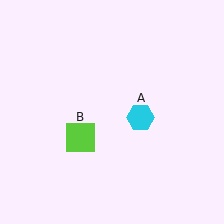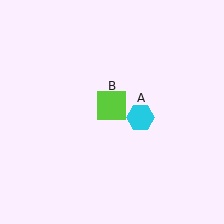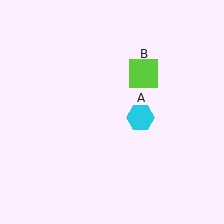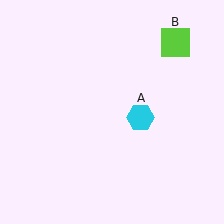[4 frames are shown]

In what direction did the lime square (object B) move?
The lime square (object B) moved up and to the right.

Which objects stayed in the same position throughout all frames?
Cyan hexagon (object A) remained stationary.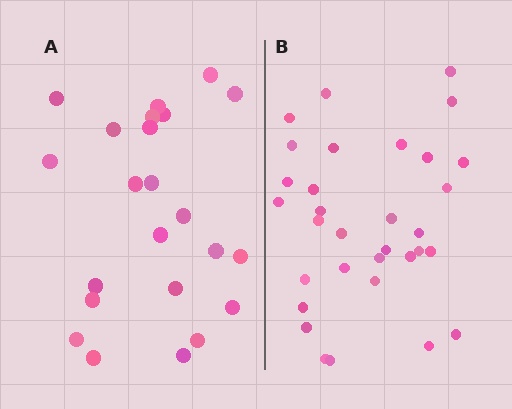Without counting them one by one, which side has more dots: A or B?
Region B (the right region) has more dots.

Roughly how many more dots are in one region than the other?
Region B has roughly 8 or so more dots than region A.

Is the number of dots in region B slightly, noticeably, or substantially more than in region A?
Region B has noticeably more, but not dramatically so. The ratio is roughly 1.4 to 1.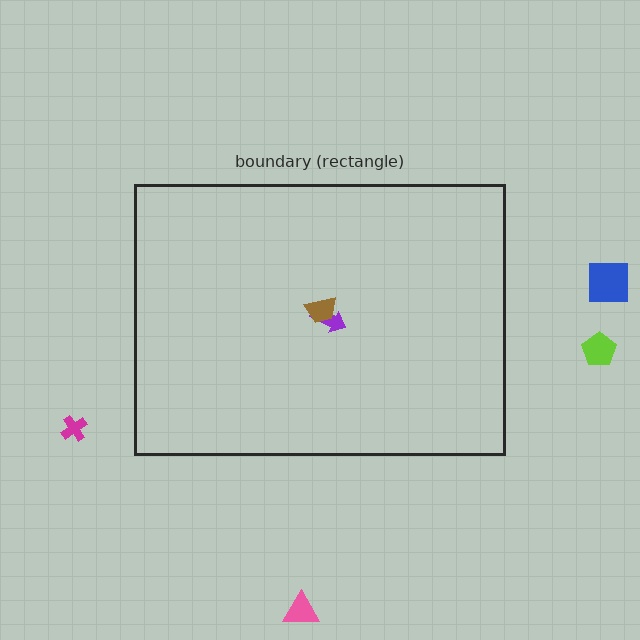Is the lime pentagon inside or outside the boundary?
Outside.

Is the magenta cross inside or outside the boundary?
Outside.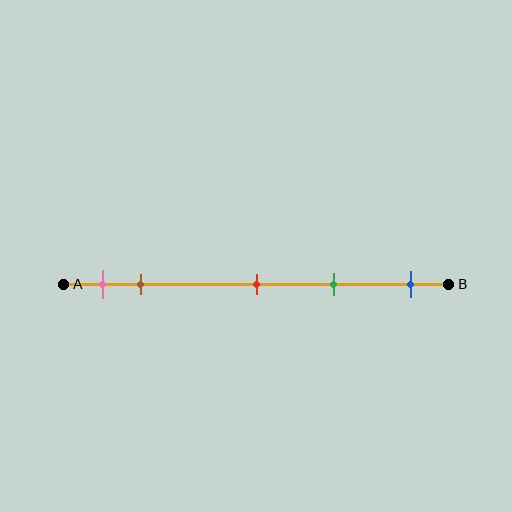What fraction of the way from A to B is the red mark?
The red mark is approximately 50% (0.5) of the way from A to B.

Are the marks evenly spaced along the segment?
No, the marks are not evenly spaced.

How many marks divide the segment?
There are 5 marks dividing the segment.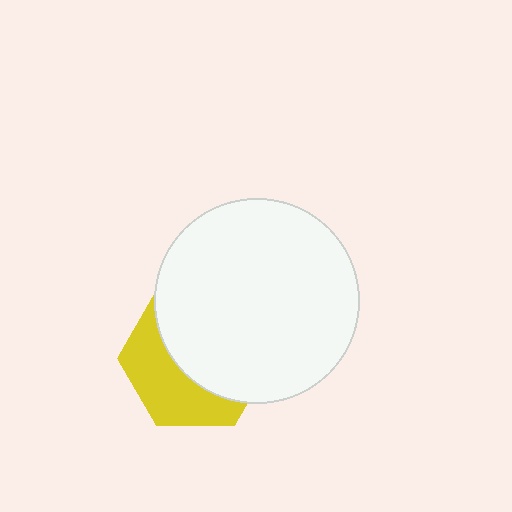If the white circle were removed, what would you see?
You would see the complete yellow hexagon.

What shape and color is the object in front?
The object in front is a white circle.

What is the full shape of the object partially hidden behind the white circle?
The partially hidden object is a yellow hexagon.